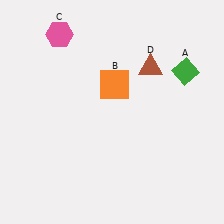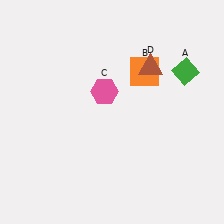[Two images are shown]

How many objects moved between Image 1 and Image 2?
2 objects moved between the two images.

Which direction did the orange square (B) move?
The orange square (B) moved right.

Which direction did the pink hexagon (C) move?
The pink hexagon (C) moved down.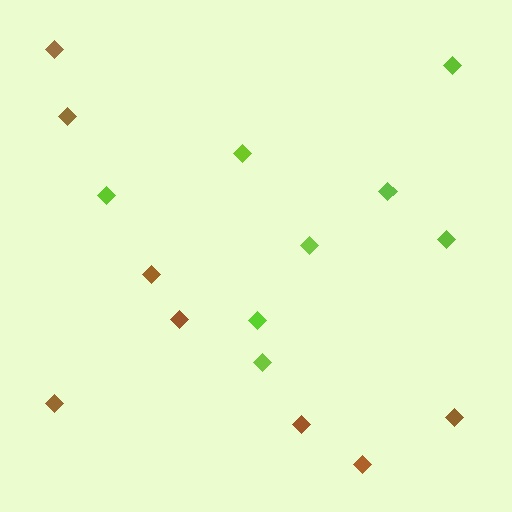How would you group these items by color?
There are 2 groups: one group of lime diamonds (8) and one group of brown diamonds (8).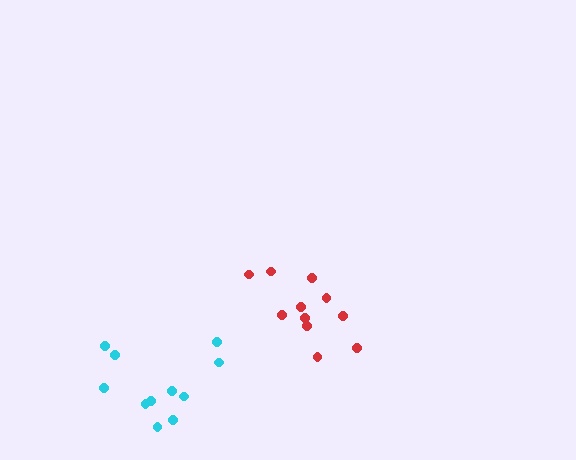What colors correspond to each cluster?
The clusters are colored: red, cyan.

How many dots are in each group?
Group 1: 11 dots, Group 2: 11 dots (22 total).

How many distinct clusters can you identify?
There are 2 distinct clusters.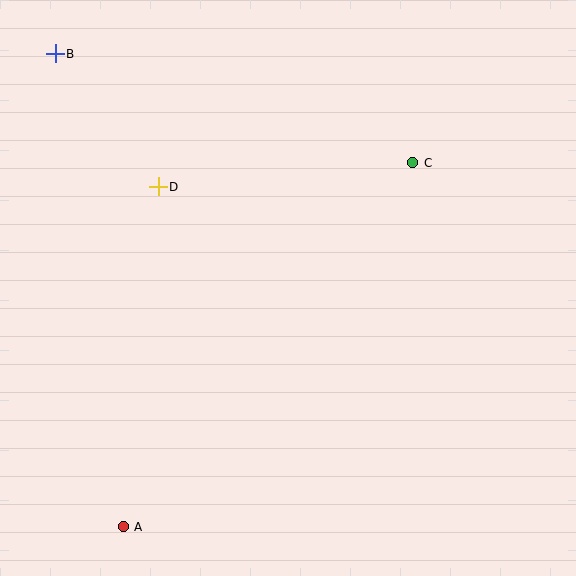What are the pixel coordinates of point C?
Point C is at (413, 163).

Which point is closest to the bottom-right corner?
Point C is closest to the bottom-right corner.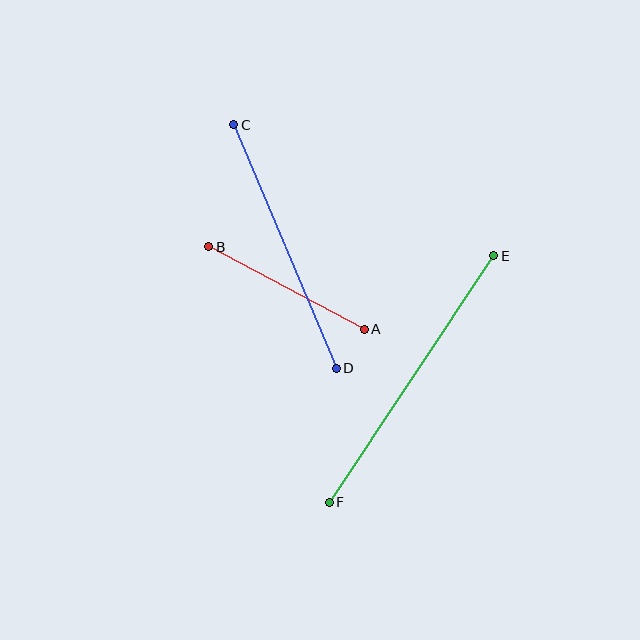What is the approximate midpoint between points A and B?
The midpoint is at approximately (286, 288) pixels.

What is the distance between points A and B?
The distance is approximately 176 pixels.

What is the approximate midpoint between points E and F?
The midpoint is at approximately (411, 379) pixels.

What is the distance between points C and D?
The distance is approximately 264 pixels.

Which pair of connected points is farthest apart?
Points E and F are farthest apart.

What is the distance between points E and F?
The distance is approximately 297 pixels.